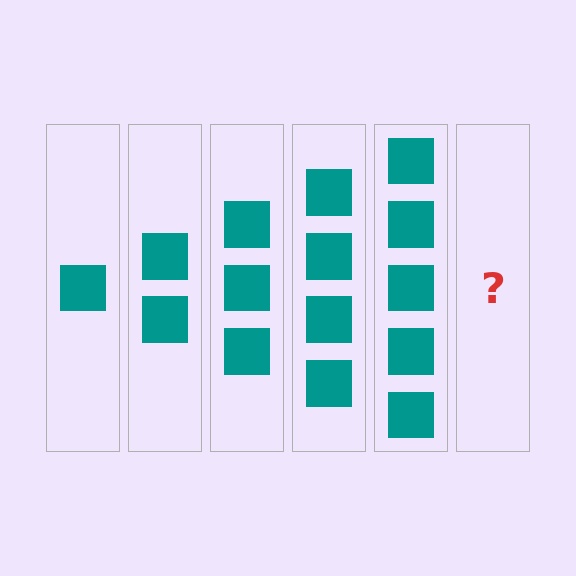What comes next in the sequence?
The next element should be 6 squares.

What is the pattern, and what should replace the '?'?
The pattern is that each step adds one more square. The '?' should be 6 squares.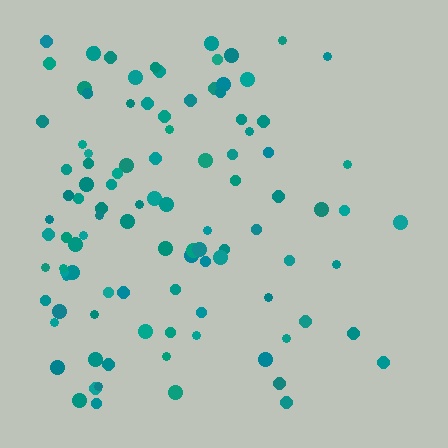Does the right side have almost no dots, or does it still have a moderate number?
Still a moderate number, just noticeably fewer than the left.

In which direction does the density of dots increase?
From right to left, with the left side densest.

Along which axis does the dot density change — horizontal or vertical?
Horizontal.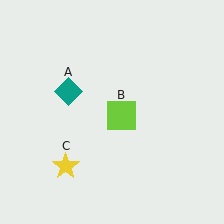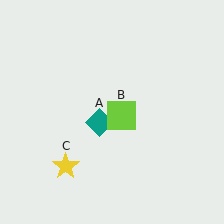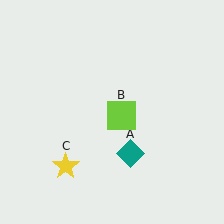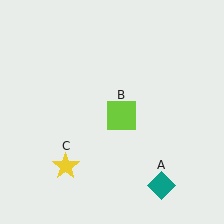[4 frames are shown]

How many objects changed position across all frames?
1 object changed position: teal diamond (object A).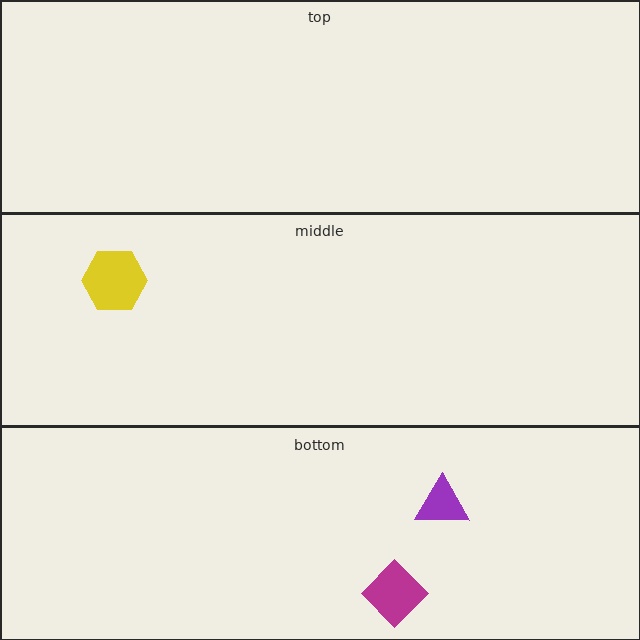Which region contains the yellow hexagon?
The middle region.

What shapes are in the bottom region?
The magenta diamond, the purple triangle.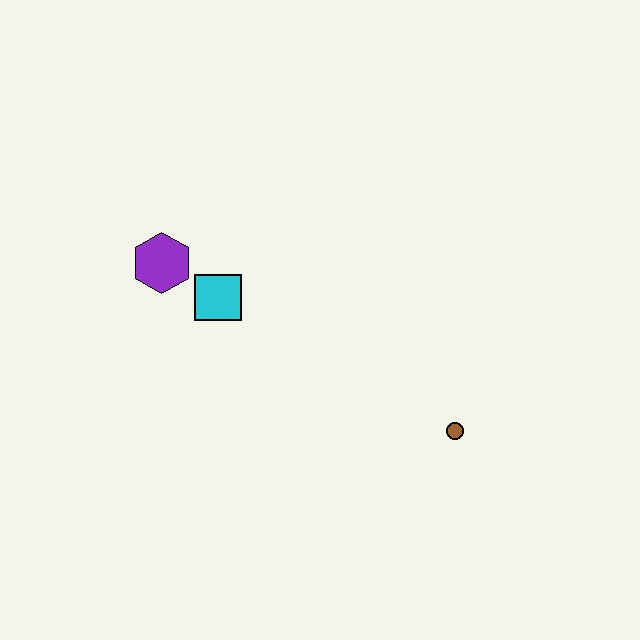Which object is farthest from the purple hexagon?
The brown circle is farthest from the purple hexagon.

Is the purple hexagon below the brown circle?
No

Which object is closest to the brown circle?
The cyan square is closest to the brown circle.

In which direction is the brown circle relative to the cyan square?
The brown circle is to the right of the cyan square.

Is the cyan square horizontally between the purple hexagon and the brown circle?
Yes